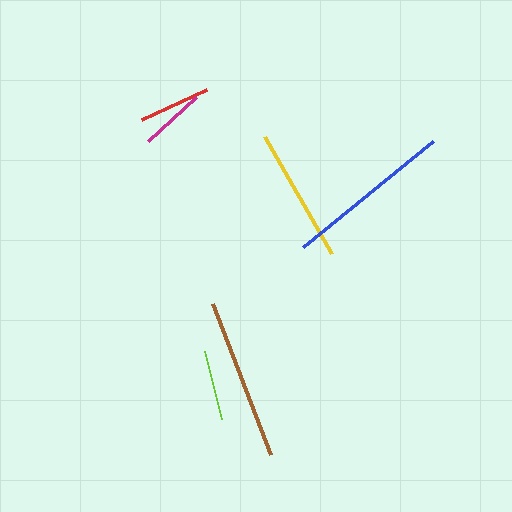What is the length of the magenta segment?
The magenta segment is approximately 65 pixels long.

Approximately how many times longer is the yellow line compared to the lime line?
The yellow line is approximately 1.9 times the length of the lime line.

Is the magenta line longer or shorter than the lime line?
The lime line is longer than the magenta line.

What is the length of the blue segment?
The blue segment is approximately 167 pixels long.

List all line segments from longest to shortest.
From longest to shortest: blue, brown, yellow, red, lime, magenta.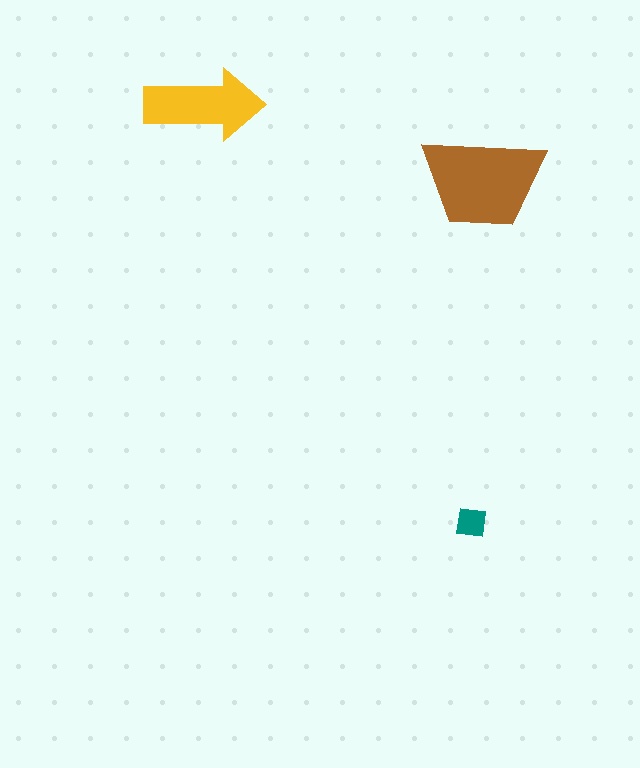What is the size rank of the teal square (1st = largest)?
3rd.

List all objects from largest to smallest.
The brown trapezoid, the yellow arrow, the teal square.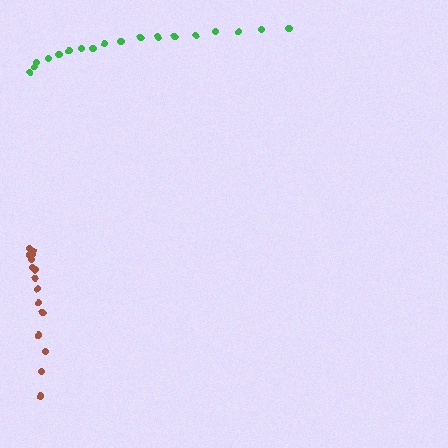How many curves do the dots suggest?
There are 2 distinct paths.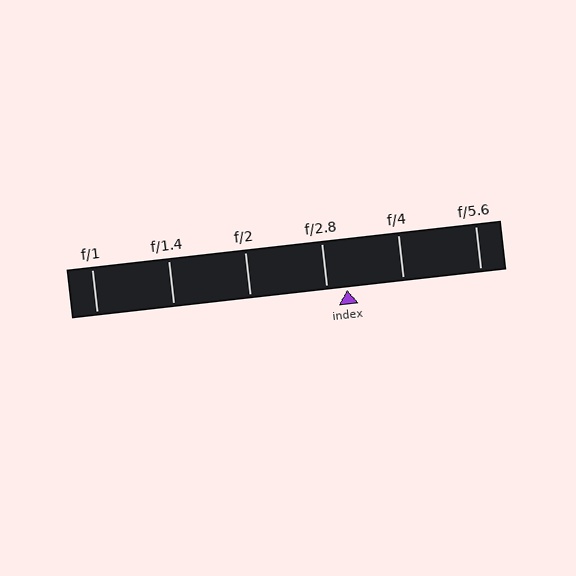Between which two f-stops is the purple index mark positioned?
The index mark is between f/2.8 and f/4.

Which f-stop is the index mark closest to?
The index mark is closest to f/2.8.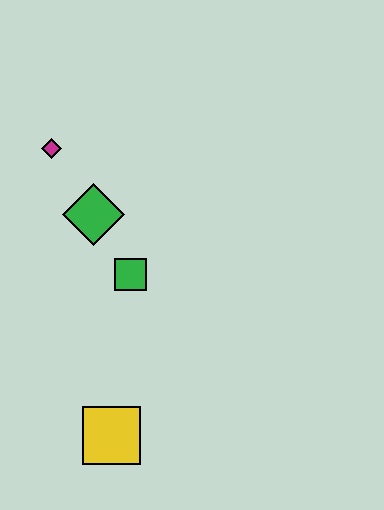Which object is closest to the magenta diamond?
The green diamond is closest to the magenta diamond.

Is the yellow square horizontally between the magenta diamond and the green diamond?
No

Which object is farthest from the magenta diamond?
The yellow square is farthest from the magenta diamond.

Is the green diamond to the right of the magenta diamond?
Yes